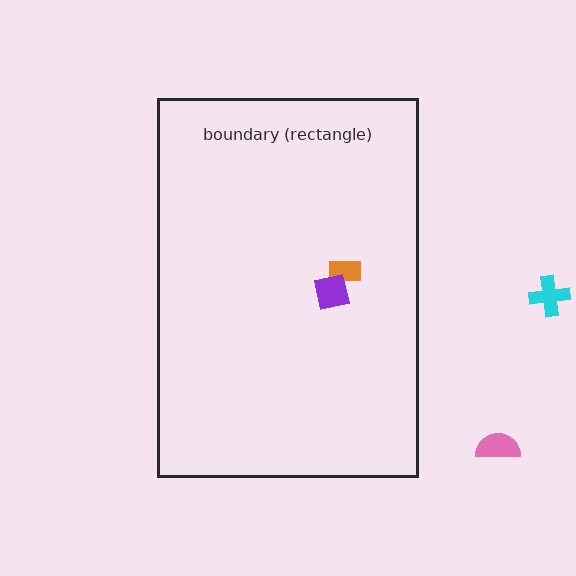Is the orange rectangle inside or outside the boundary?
Inside.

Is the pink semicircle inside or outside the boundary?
Outside.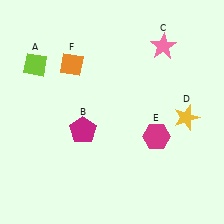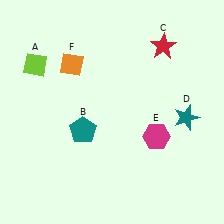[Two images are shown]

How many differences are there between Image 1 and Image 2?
There are 3 differences between the two images.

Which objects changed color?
B changed from magenta to teal. C changed from pink to red. D changed from yellow to teal.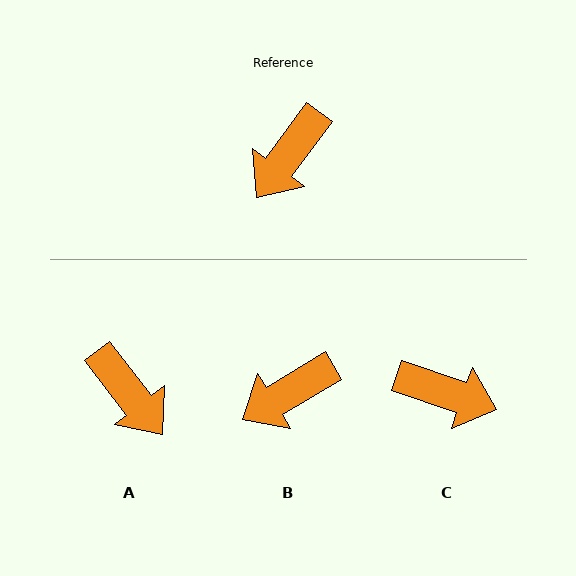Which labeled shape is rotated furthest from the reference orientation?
C, about 107 degrees away.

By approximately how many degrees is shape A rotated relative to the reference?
Approximately 74 degrees counter-clockwise.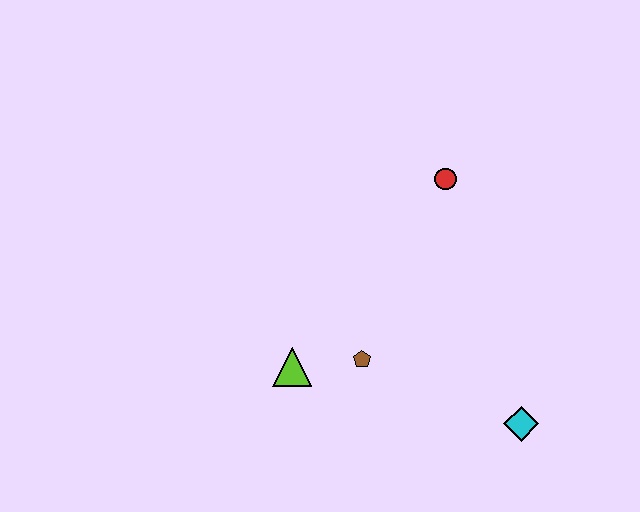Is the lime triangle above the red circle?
No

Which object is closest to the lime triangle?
The brown pentagon is closest to the lime triangle.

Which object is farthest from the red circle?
The cyan diamond is farthest from the red circle.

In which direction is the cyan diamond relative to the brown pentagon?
The cyan diamond is to the right of the brown pentagon.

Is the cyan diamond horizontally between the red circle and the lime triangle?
No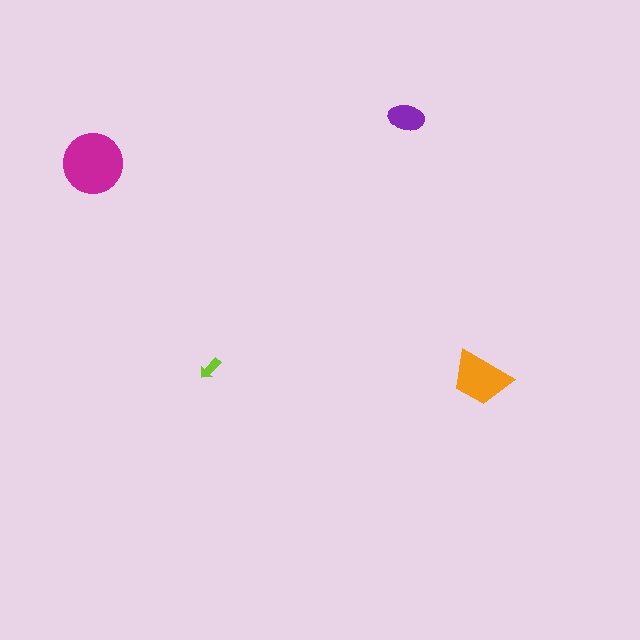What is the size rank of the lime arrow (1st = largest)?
4th.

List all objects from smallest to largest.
The lime arrow, the purple ellipse, the orange trapezoid, the magenta circle.